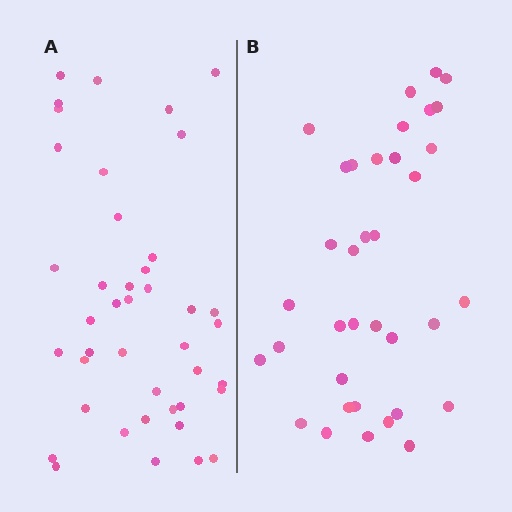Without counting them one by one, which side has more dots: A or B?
Region A (the left region) has more dots.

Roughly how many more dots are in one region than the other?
Region A has about 6 more dots than region B.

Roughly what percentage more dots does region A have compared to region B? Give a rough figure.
About 15% more.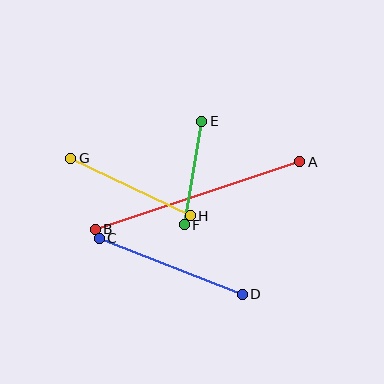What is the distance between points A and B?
The distance is approximately 215 pixels.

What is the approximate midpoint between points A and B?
The midpoint is at approximately (198, 195) pixels.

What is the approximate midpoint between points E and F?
The midpoint is at approximately (193, 173) pixels.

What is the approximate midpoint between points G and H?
The midpoint is at approximately (130, 187) pixels.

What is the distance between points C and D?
The distance is approximately 154 pixels.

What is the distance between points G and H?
The distance is approximately 132 pixels.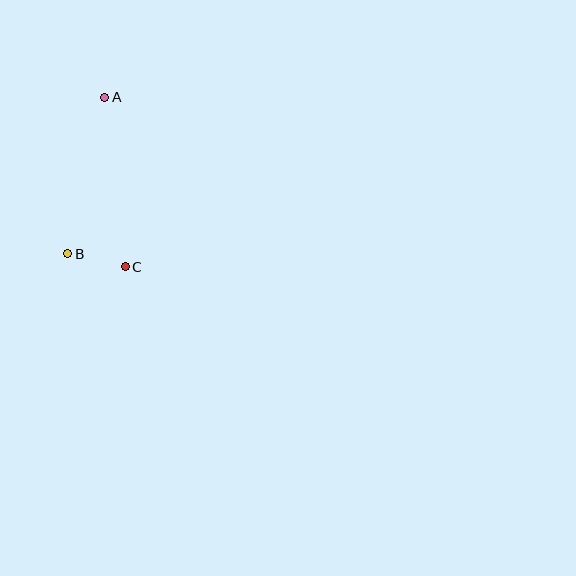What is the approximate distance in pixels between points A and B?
The distance between A and B is approximately 161 pixels.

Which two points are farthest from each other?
Points A and C are farthest from each other.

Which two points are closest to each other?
Points B and C are closest to each other.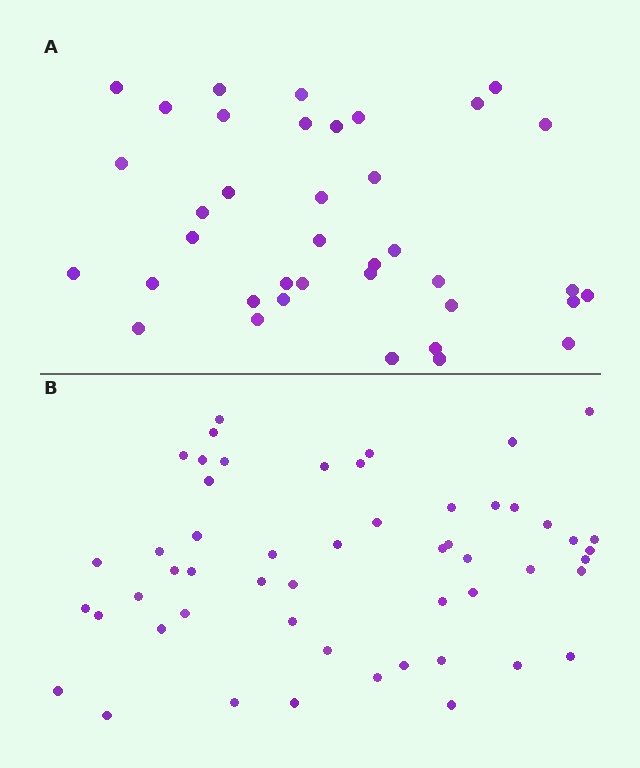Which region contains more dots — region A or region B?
Region B (the bottom region) has more dots.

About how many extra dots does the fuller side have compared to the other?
Region B has approximately 15 more dots than region A.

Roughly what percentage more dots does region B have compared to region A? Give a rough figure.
About 40% more.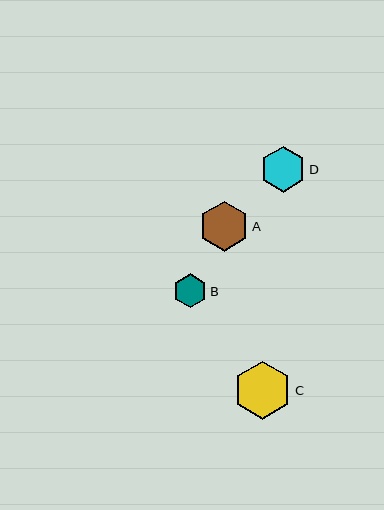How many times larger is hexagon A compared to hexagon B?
Hexagon A is approximately 1.5 times the size of hexagon B.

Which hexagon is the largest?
Hexagon C is the largest with a size of approximately 58 pixels.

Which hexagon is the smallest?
Hexagon B is the smallest with a size of approximately 34 pixels.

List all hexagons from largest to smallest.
From largest to smallest: C, A, D, B.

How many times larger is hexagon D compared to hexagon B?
Hexagon D is approximately 1.4 times the size of hexagon B.